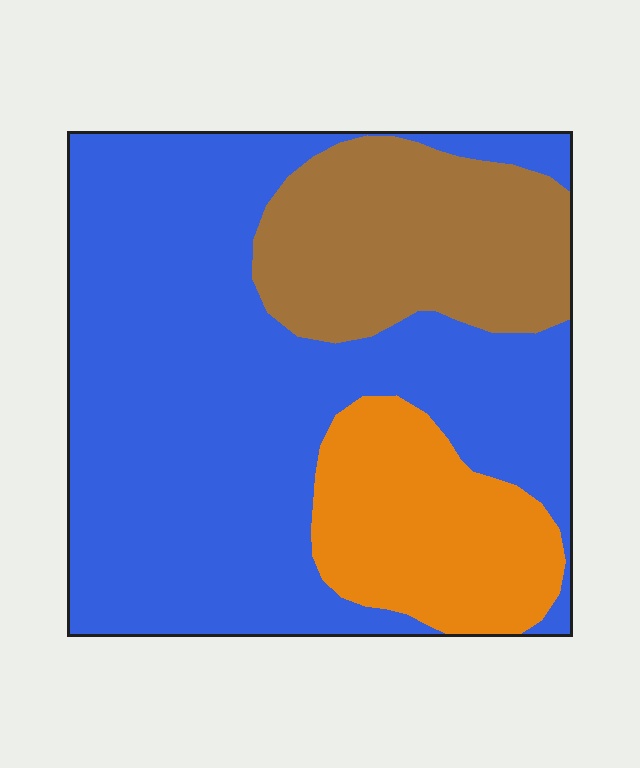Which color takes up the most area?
Blue, at roughly 60%.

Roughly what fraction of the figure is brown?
Brown covers 21% of the figure.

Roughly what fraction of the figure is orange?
Orange takes up about one sixth (1/6) of the figure.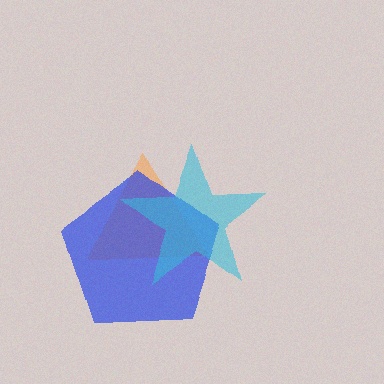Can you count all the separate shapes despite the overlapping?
Yes, there are 3 separate shapes.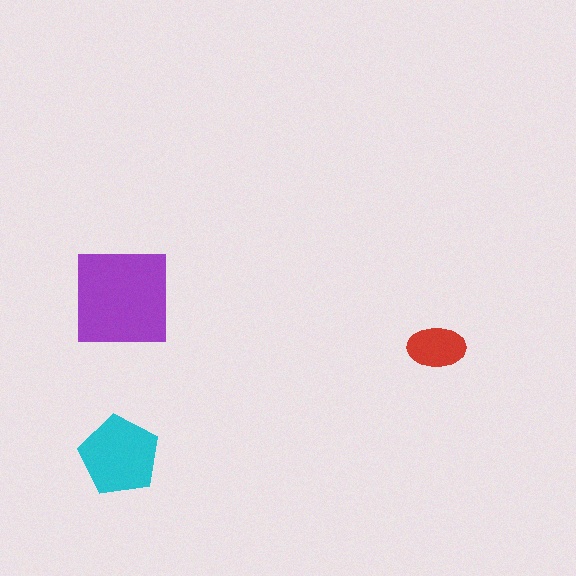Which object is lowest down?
The cyan pentagon is bottommost.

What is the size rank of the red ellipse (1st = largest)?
3rd.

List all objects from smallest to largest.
The red ellipse, the cyan pentagon, the purple square.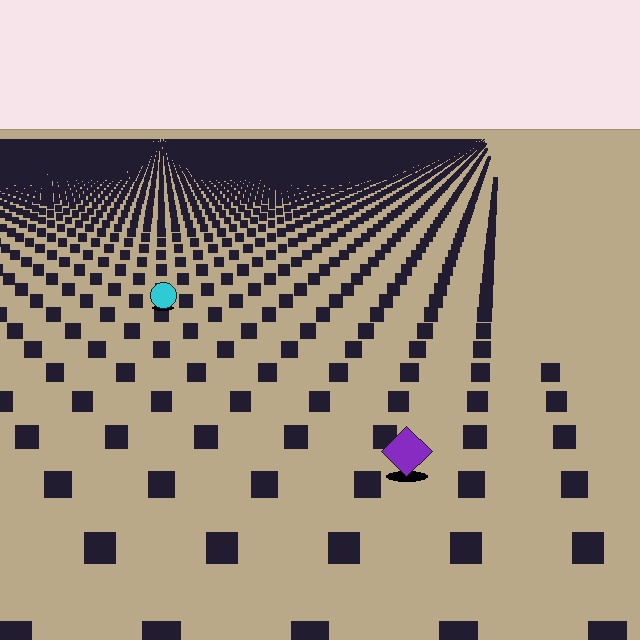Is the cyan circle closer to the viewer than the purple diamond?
No. The purple diamond is closer — you can tell from the texture gradient: the ground texture is coarser near it.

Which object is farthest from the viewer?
The cyan circle is farthest from the viewer. It appears smaller and the ground texture around it is denser.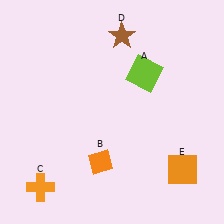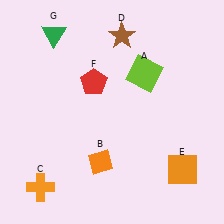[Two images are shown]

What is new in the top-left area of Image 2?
A green triangle (G) was added in the top-left area of Image 2.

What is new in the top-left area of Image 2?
A red pentagon (F) was added in the top-left area of Image 2.